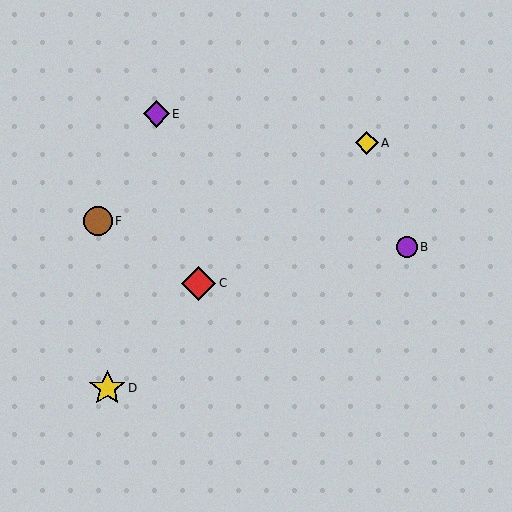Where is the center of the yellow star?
The center of the yellow star is at (107, 388).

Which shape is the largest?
The yellow star (labeled D) is the largest.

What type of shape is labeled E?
Shape E is a purple diamond.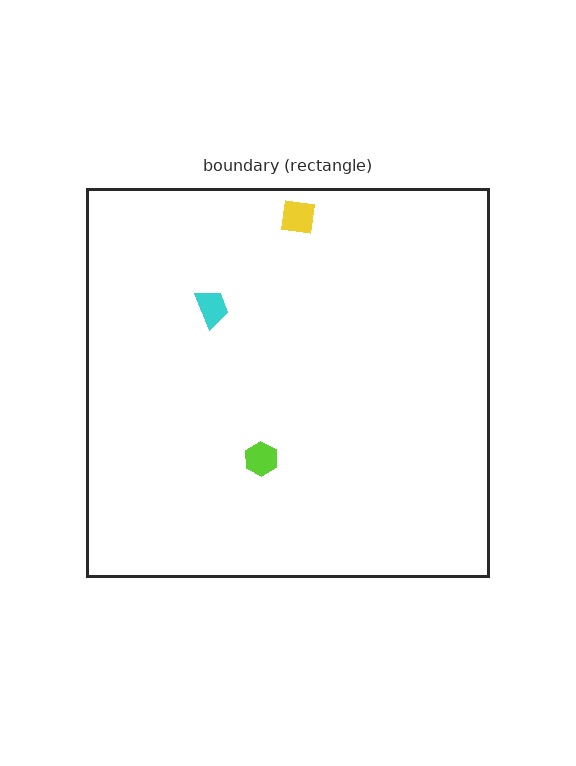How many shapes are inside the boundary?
3 inside, 0 outside.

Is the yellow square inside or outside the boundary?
Inside.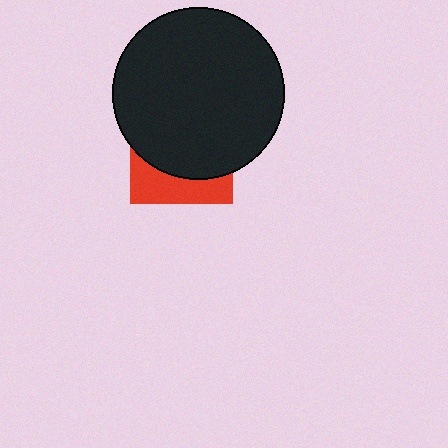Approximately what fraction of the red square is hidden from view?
Roughly 70% of the red square is hidden behind the black circle.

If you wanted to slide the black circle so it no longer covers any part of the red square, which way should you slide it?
Slide it up — that is the most direct way to separate the two shapes.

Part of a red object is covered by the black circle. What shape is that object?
It is a square.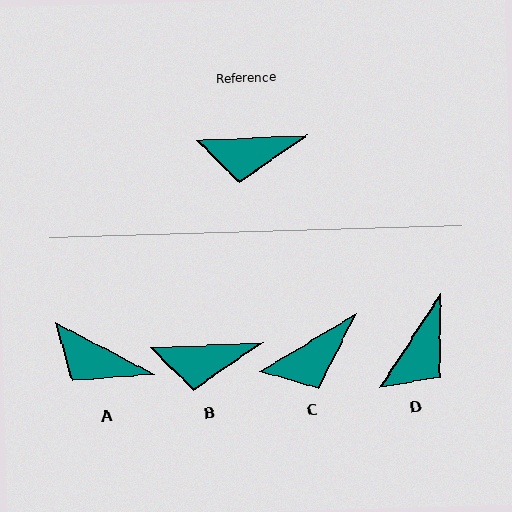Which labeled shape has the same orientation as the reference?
B.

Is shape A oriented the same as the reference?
No, it is off by about 30 degrees.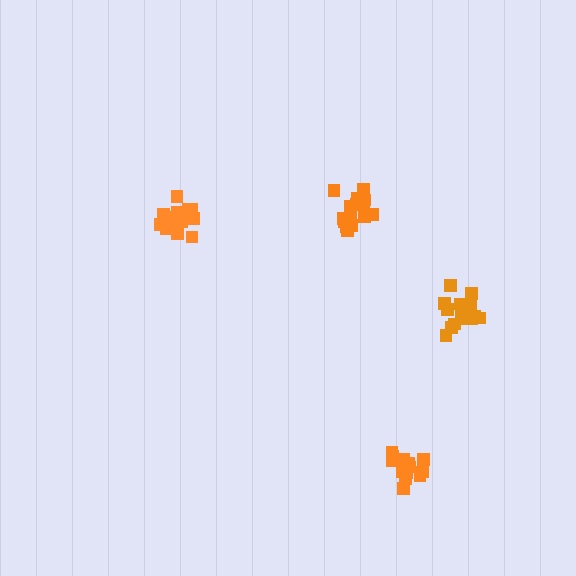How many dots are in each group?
Group 1: 17 dots, Group 2: 15 dots, Group 3: 16 dots, Group 4: 18 dots (66 total).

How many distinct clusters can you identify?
There are 4 distinct clusters.